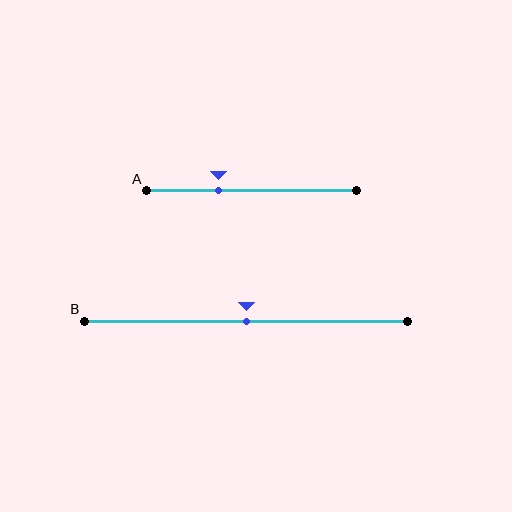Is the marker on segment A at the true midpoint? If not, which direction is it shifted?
No, the marker on segment A is shifted to the left by about 16% of the segment length.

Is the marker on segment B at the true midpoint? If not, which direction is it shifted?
Yes, the marker on segment B is at the true midpoint.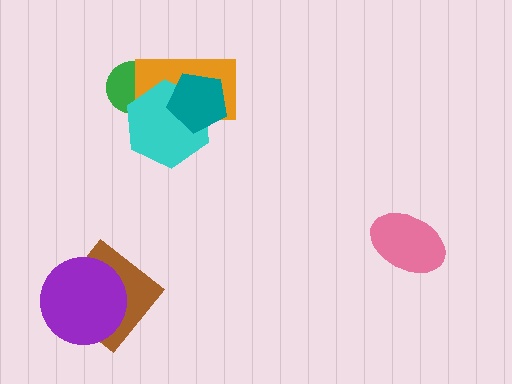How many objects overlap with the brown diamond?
1 object overlaps with the brown diamond.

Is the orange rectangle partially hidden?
Yes, it is partially covered by another shape.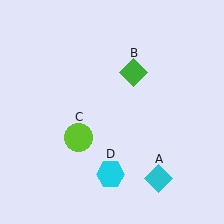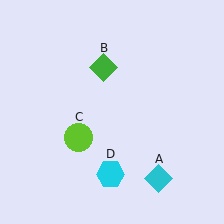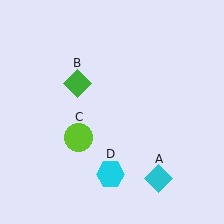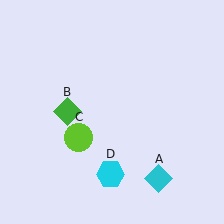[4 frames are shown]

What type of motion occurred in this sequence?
The green diamond (object B) rotated counterclockwise around the center of the scene.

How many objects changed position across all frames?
1 object changed position: green diamond (object B).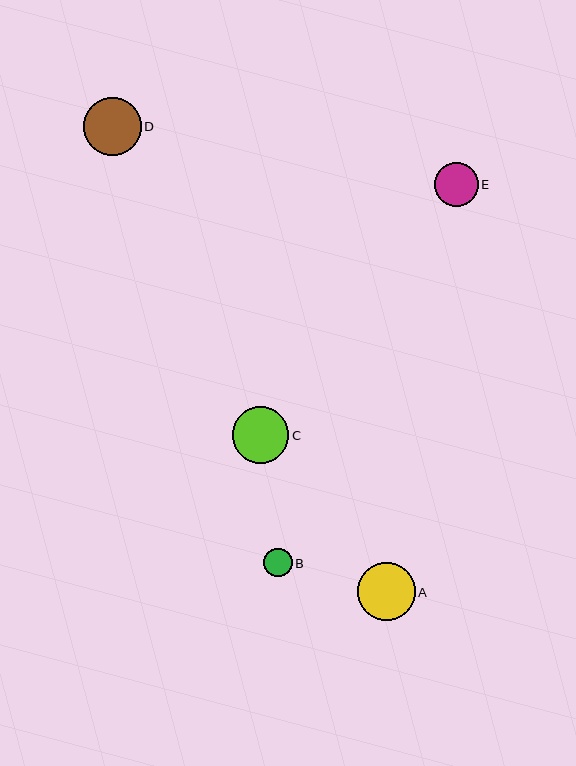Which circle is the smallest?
Circle B is the smallest with a size of approximately 28 pixels.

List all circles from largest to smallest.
From largest to smallest: D, A, C, E, B.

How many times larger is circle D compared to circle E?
Circle D is approximately 1.3 times the size of circle E.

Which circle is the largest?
Circle D is the largest with a size of approximately 58 pixels.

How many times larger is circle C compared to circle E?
Circle C is approximately 1.3 times the size of circle E.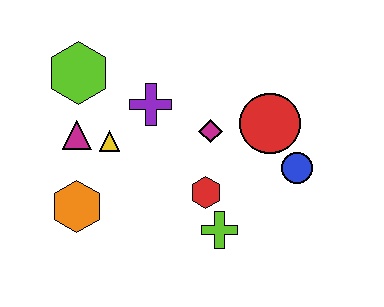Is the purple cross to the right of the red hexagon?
No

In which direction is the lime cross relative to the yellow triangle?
The lime cross is to the right of the yellow triangle.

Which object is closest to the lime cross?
The red hexagon is closest to the lime cross.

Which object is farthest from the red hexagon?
The lime hexagon is farthest from the red hexagon.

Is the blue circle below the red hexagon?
No